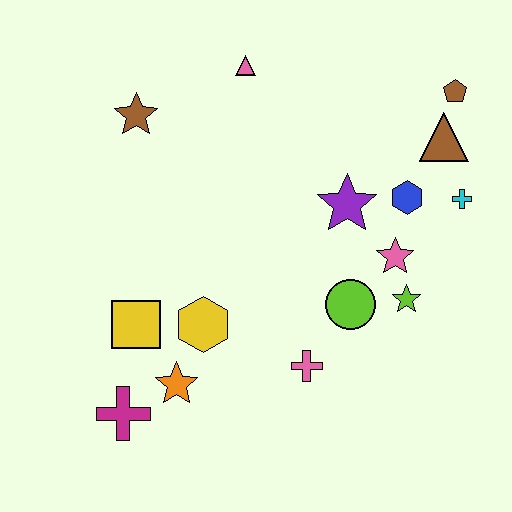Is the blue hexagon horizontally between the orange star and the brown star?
No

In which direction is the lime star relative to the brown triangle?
The lime star is below the brown triangle.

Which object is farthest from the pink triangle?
The magenta cross is farthest from the pink triangle.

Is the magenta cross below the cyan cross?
Yes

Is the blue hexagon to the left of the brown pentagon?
Yes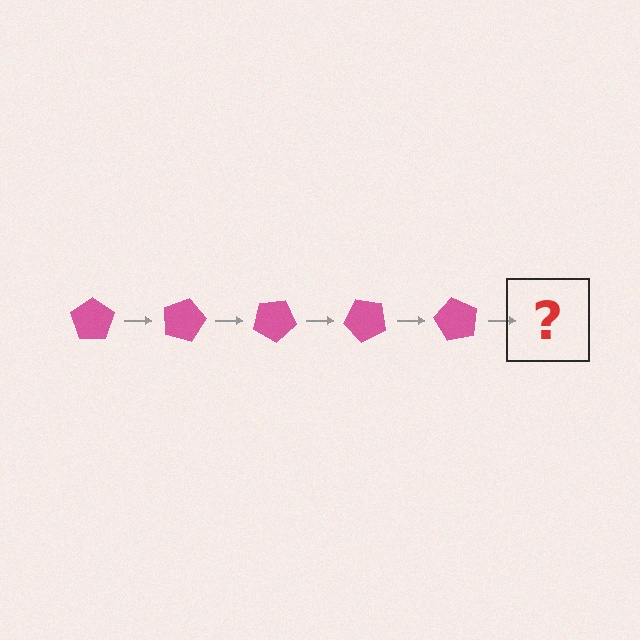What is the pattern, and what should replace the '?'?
The pattern is that the pentagon rotates 15 degrees each step. The '?' should be a pink pentagon rotated 75 degrees.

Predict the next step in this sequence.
The next step is a pink pentagon rotated 75 degrees.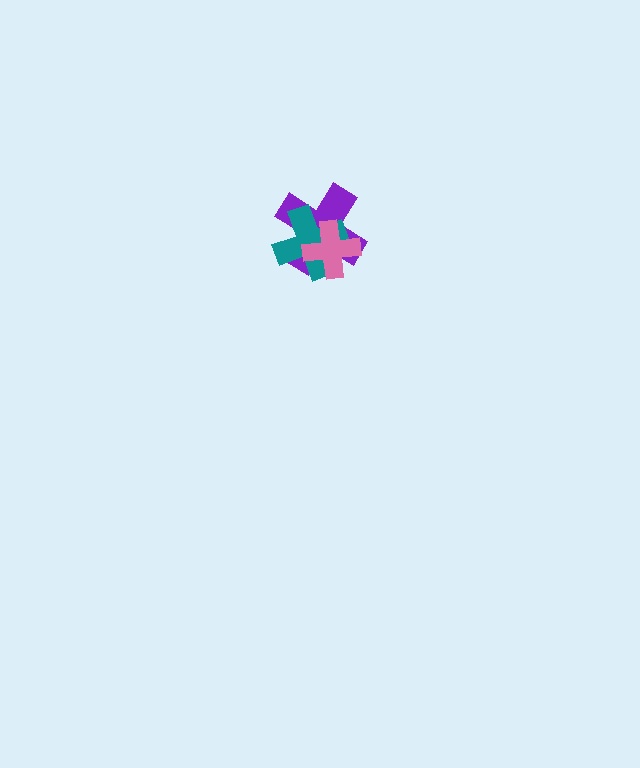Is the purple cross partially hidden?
Yes, it is partially covered by another shape.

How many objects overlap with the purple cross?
2 objects overlap with the purple cross.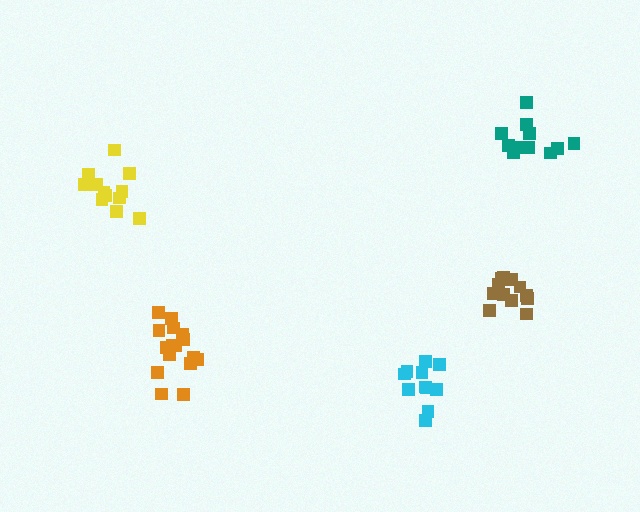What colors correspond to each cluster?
The clusters are colored: orange, brown, teal, cyan, yellow.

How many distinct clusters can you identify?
There are 5 distinct clusters.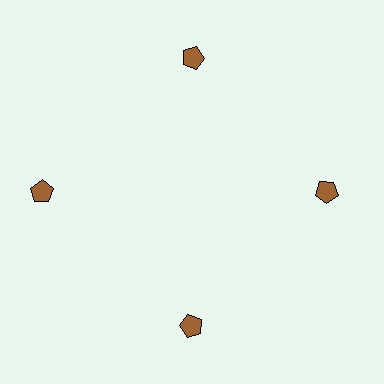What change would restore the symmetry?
The symmetry would be restored by moving it inward, back onto the ring so that all 4 pentagons sit at equal angles and equal distance from the center.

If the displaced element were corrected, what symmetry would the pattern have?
It would have 4-fold rotational symmetry — the pattern would map onto itself every 90 degrees.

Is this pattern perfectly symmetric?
No. The 4 brown pentagons are arranged in a ring, but one element near the 9 o'clock position is pushed outward from the center, breaking the 4-fold rotational symmetry.